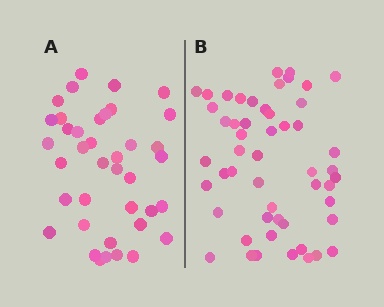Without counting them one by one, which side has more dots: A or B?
Region B (the right region) has more dots.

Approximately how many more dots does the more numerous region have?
Region B has approximately 15 more dots than region A.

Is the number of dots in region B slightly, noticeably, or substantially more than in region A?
Region B has noticeably more, but not dramatically so. The ratio is roughly 1.3 to 1.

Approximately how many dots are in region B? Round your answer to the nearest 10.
About 50 dots. (The exact count is 52, which rounds to 50.)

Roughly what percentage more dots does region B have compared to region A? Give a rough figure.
About 35% more.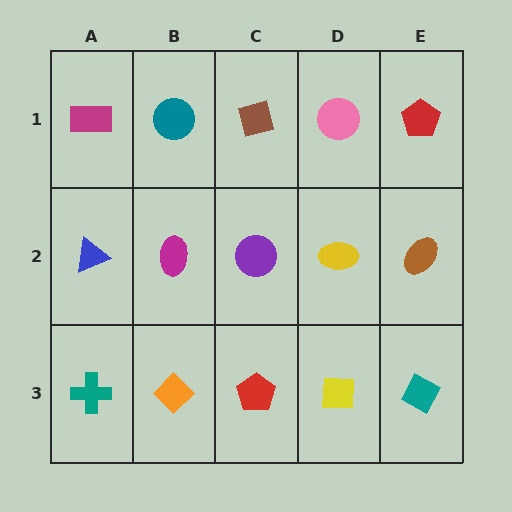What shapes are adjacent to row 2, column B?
A teal circle (row 1, column B), an orange diamond (row 3, column B), a blue triangle (row 2, column A), a purple circle (row 2, column C).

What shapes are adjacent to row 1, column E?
A brown ellipse (row 2, column E), a pink circle (row 1, column D).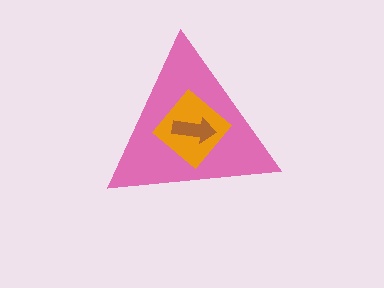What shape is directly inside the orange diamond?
The brown arrow.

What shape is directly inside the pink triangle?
The orange diamond.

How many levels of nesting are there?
3.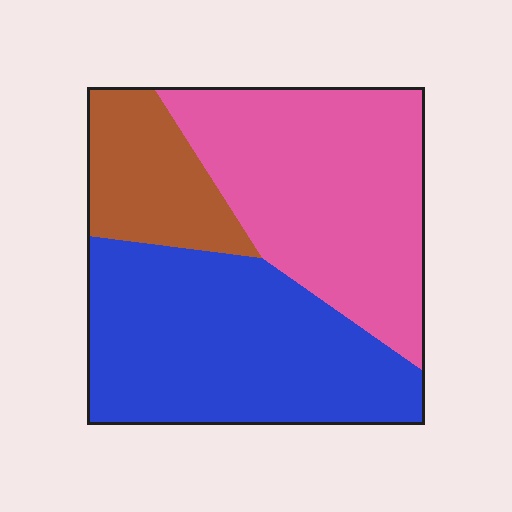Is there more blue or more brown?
Blue.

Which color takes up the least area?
Brown, at roughly 15%.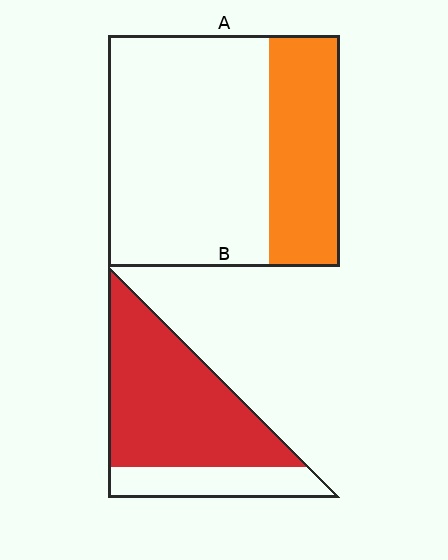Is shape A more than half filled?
No.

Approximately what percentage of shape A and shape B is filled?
A is approximately 30% and B is approximately 75%.